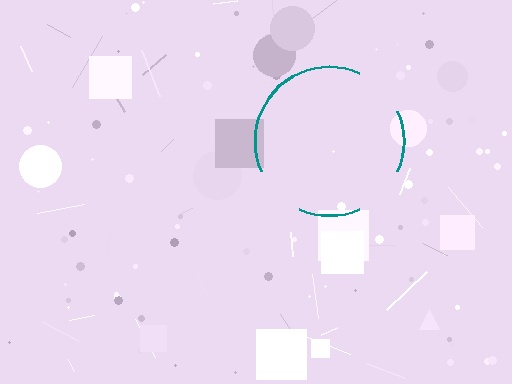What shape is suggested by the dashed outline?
The dashed outline suggests a circle.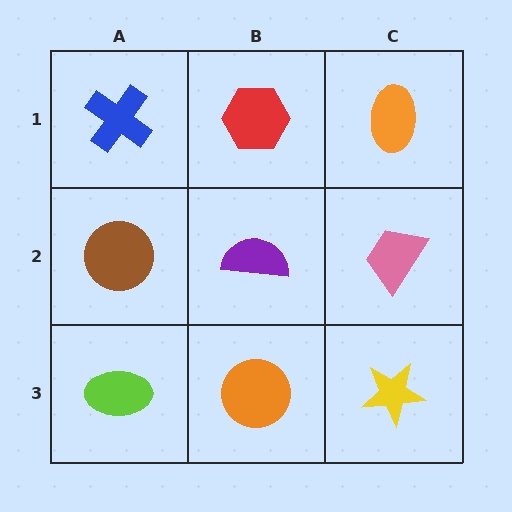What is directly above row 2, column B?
A red hexagon.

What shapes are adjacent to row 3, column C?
A pink trapezoid (row 2, column C), an orange circle (row 3, column B).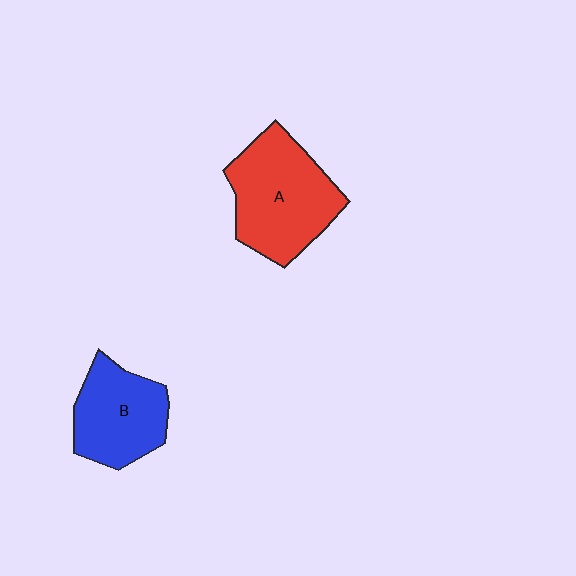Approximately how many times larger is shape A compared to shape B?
Approximately 1.3 times.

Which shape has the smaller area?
Shape B (blue).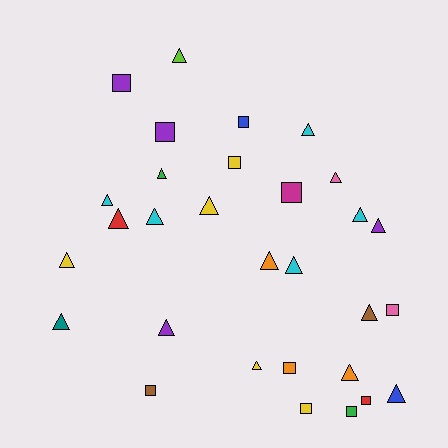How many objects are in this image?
There are 30 objects.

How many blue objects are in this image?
There are 2 blue objects.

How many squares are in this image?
There are 11 squares.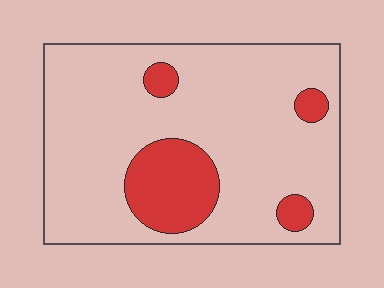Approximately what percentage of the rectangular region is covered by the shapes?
Approximately 15%.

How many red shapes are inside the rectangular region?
4.